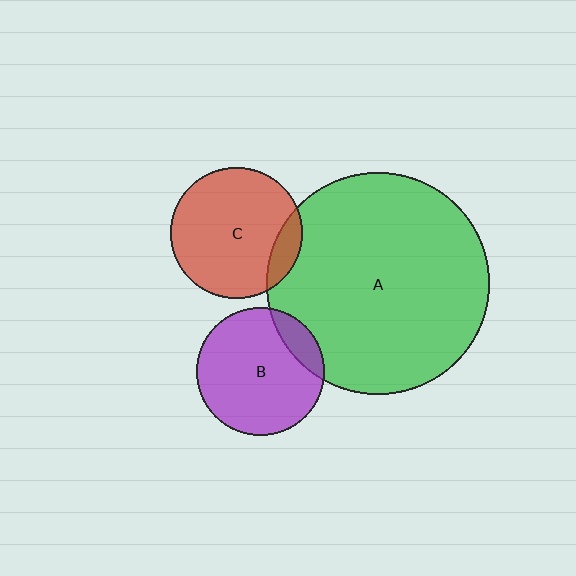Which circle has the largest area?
Circle A (green).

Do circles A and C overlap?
Yes.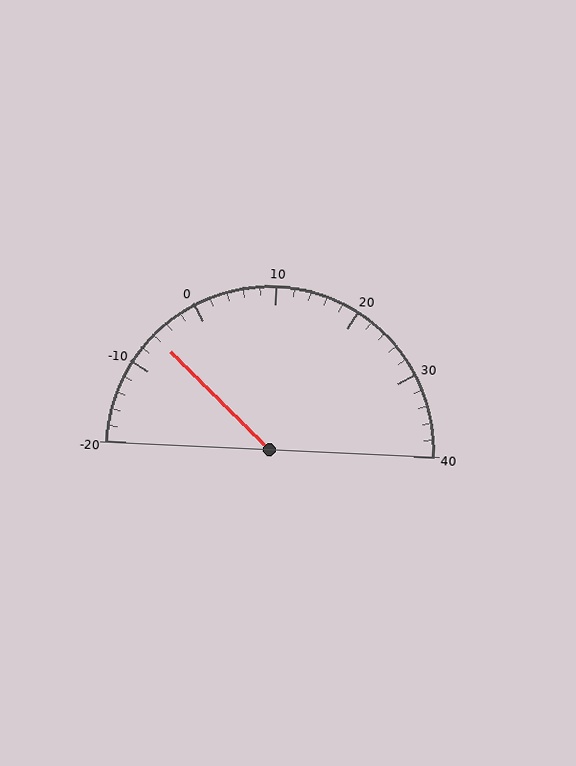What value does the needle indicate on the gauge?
The needle indicates approximately -6.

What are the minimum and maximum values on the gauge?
The gauge ranges from -20 to 40.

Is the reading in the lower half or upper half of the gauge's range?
The reading is in the lower half of the range (-20 to 40).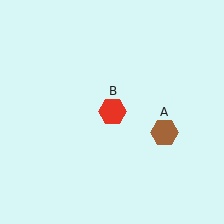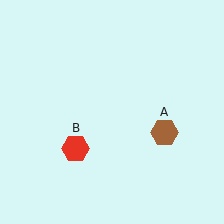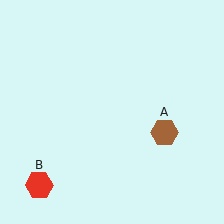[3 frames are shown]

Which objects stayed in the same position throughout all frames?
Brown hexagon (object A) remained stationary.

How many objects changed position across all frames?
1 object changed position: red hexagon (object B).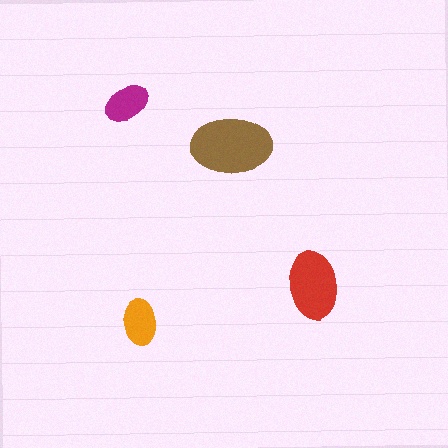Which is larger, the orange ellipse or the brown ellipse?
The brown one.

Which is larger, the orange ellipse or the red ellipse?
The red one.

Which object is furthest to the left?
The magenta ellipse is leftmost.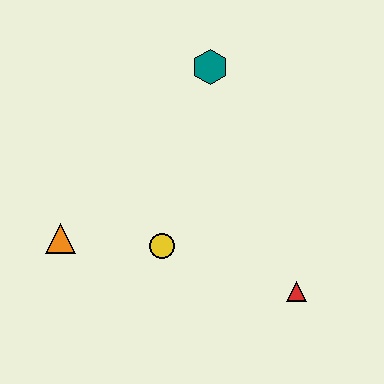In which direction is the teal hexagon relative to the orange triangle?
The teal hexagon is above the orange triangle.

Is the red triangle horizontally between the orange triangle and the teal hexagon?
No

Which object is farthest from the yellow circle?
The teal hexagon is farthest from the yellow circle.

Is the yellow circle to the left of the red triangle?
Yes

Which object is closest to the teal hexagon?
The yellow circle is closest to the teal hexagon.